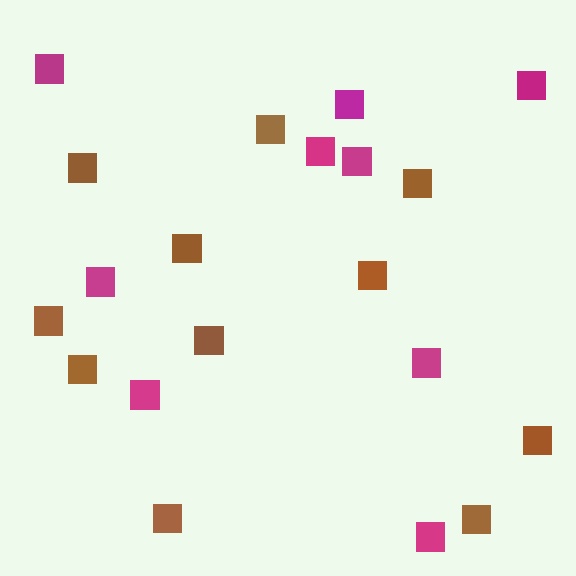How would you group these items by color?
There are 2 groups: one group of brown squares (11) and one group of magenta squares (9).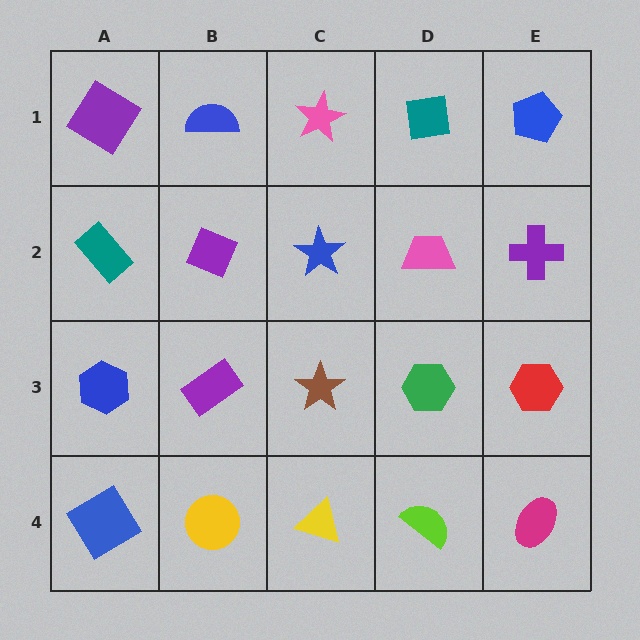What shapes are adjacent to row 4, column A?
A blue hexagon (row 3, column A), a yellow circle (row 4, column B).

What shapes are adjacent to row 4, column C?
A brown star (row 3, column C), a yellow circle (row 4, column B), a lime semicircle (row 4, column D).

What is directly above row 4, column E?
A red hexagon.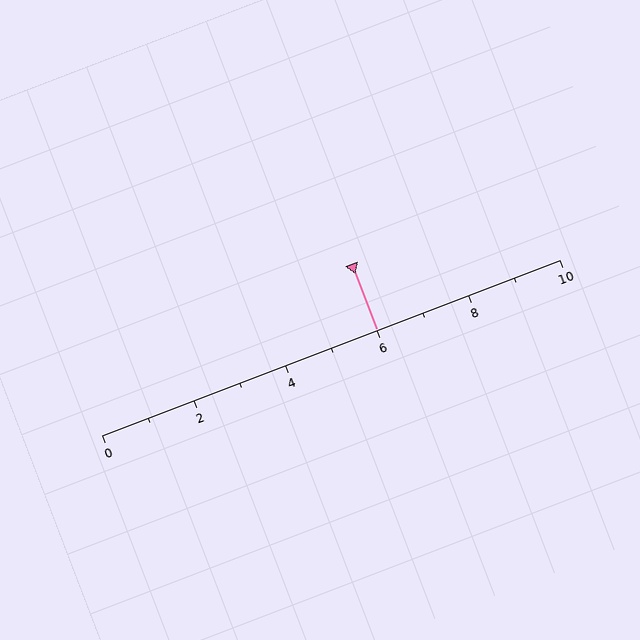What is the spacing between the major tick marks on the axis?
The major ticks are spaced 2 apart.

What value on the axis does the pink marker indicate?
The marker indicates approximately 6.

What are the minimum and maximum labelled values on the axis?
The axis runs from 0 to 10.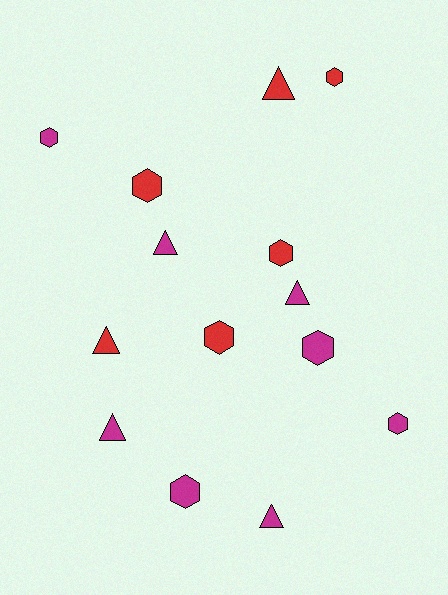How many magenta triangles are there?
There are 4 magenta triangles.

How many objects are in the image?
There are 14 objects.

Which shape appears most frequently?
Hexagon, with 8 objects.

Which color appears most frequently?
Magenta, with 8 objects.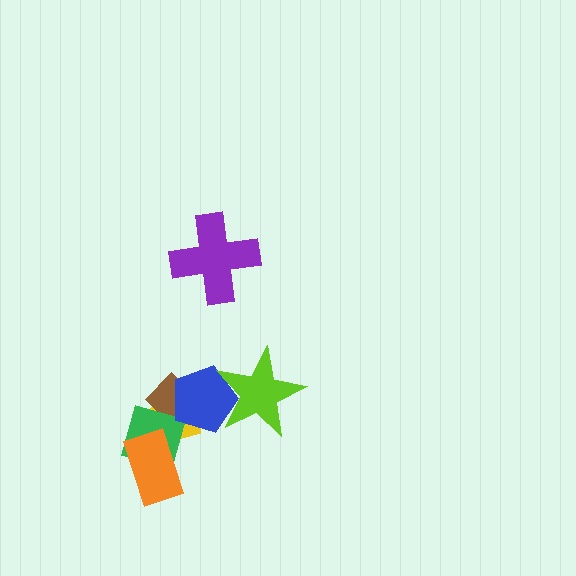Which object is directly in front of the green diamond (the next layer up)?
The blue pentagon is directly in front of the green diamond.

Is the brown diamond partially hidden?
Yes, it is partially covered by another shape.